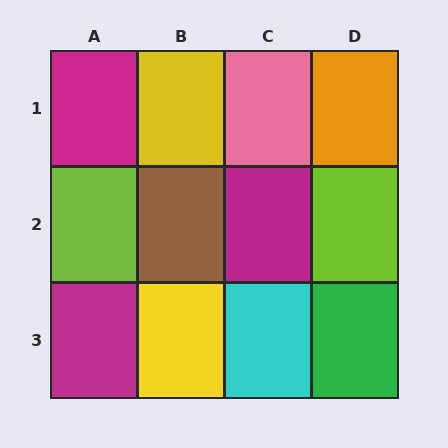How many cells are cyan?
1 cell is cyan.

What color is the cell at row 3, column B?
Yellow.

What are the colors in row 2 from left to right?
Lime, brown, magenta, lime.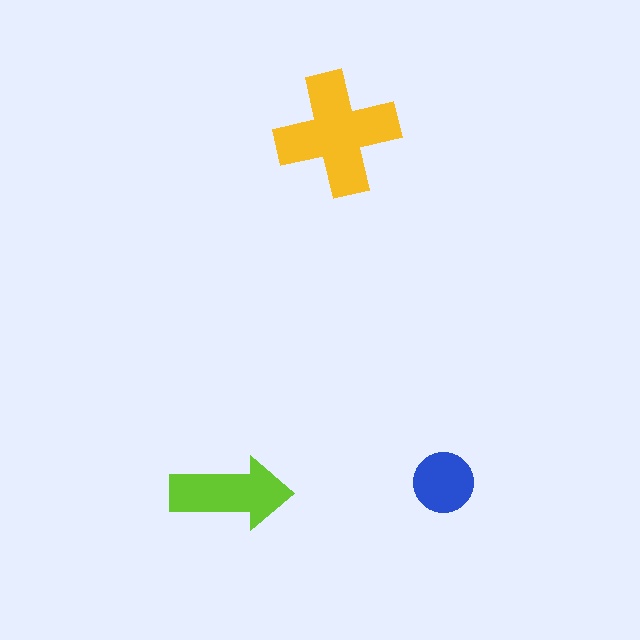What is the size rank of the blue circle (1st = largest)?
3rd.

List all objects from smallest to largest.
The blue circle, the lime arrow, the yellow cross.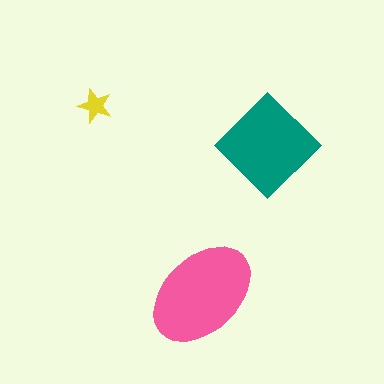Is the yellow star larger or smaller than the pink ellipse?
Smaller.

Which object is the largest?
The pink ellipse.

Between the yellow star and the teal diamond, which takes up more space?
The teal diamond.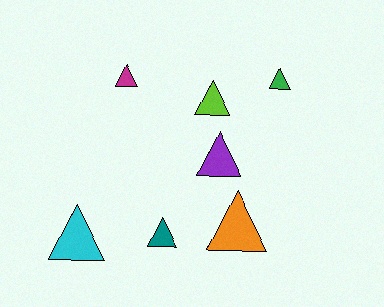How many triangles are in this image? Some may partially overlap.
There are 7 triangles.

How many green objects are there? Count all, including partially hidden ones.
There is 1 green object.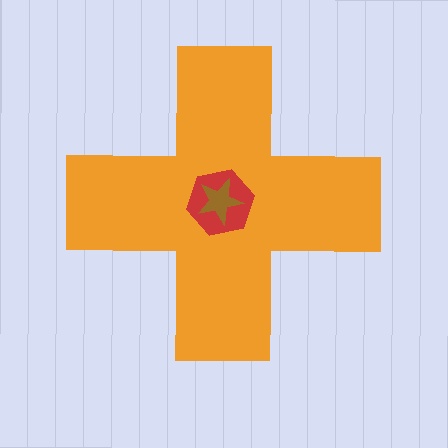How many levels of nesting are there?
3.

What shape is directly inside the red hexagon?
The brown star.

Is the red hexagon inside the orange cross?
Yes.